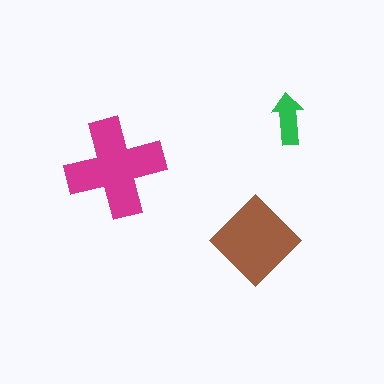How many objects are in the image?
There are 3 objects in the image.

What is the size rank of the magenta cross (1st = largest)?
1st.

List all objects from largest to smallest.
The magenta cross, the brown diamond, the green arrow.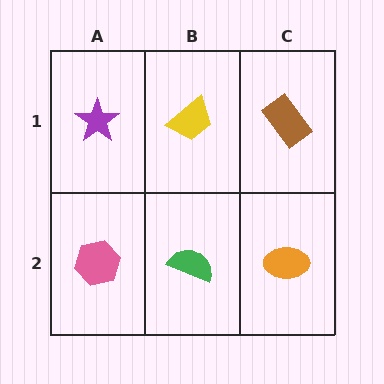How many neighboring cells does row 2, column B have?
3.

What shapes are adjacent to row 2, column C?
A brown rectangle (row 1, column C), a green semicircle (row 2, column B).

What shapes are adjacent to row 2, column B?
A yellow trapezoid (row 1, column B), a pink hexagon (row 2, column A), an orange ellipse (row 2, column C).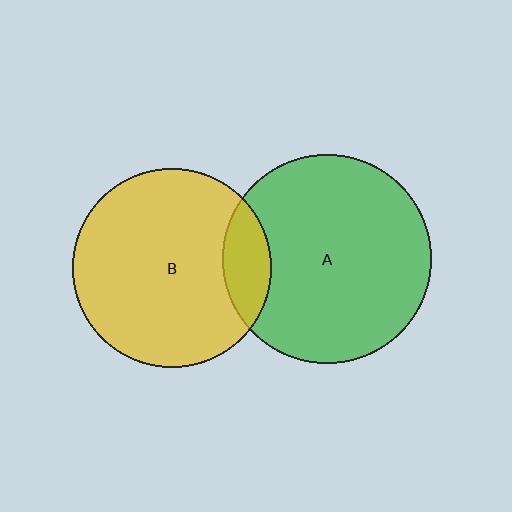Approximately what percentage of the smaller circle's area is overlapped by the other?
Approximately 15%.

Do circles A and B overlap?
Yes.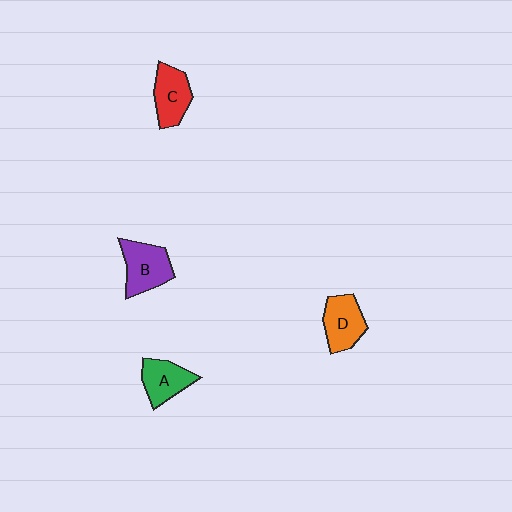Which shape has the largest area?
Shape B (purple).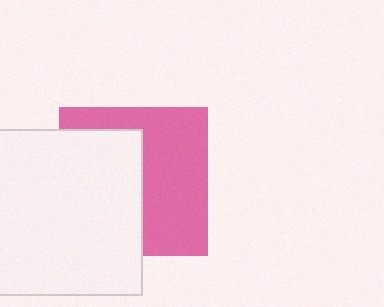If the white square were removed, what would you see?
You would see the complete pink square.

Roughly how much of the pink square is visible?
About half of it is visible (roughly 52%).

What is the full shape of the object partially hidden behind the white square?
The partially hidden object is a pink square.